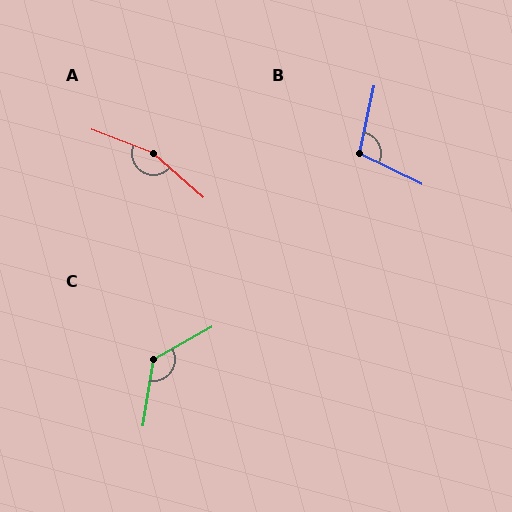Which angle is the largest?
A, at approximately 160 degrees.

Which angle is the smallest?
B, at approximately 103 degrees.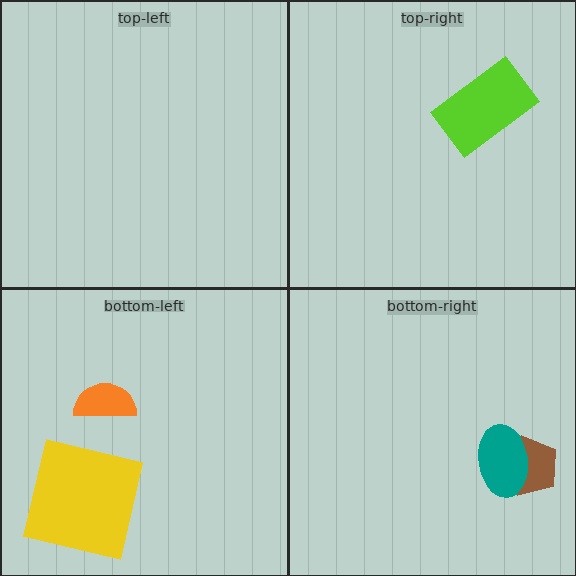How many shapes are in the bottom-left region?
2.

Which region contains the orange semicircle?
The bottom-left region.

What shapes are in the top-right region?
The lime rectangle.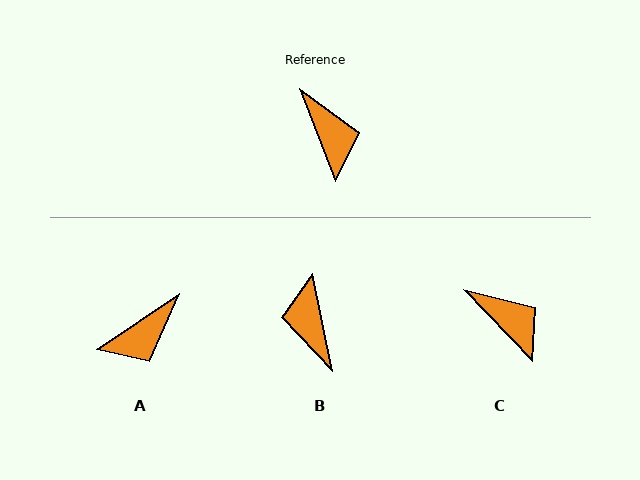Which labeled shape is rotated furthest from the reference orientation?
B, about 171 degrees away.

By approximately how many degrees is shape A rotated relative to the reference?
Approximately 76 degrees clockwise.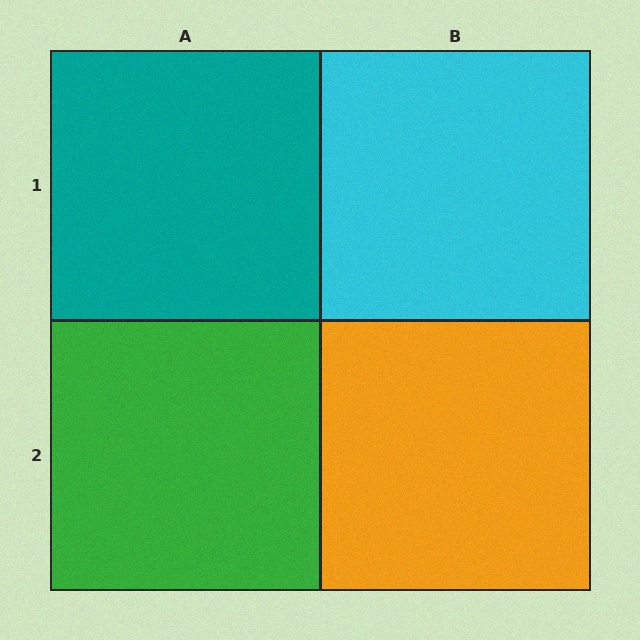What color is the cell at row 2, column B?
Orange.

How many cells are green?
1 cell is green.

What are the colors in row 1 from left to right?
Teal, cyan.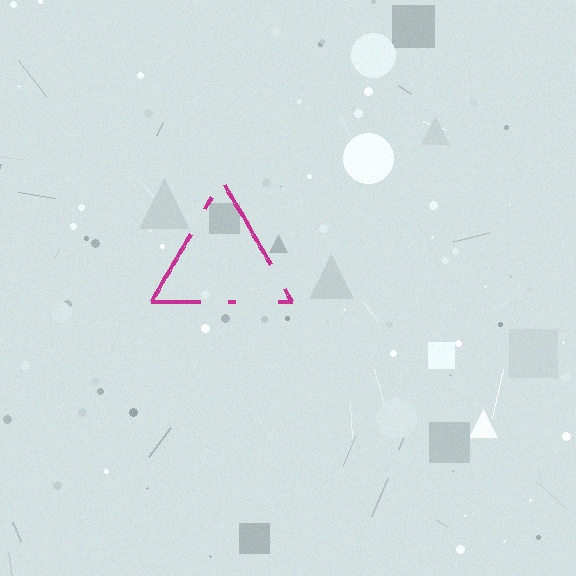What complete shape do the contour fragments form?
The contour fragments form a triangle.